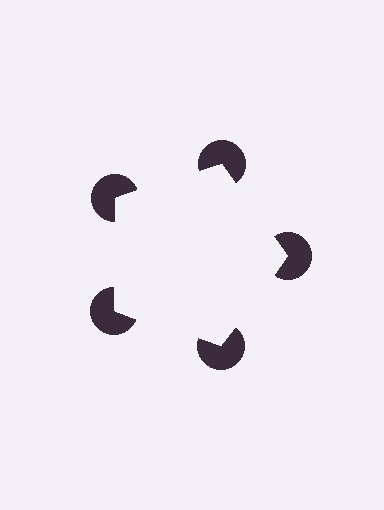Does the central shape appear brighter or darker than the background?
It typically appears slightly brighter than the background, even though no actual brightness change is drawn.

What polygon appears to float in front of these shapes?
An illusory pentagon — its edges are inferred from the aligned wedge cuts in the pac-man discs, not physically drawn.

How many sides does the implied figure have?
5 sides.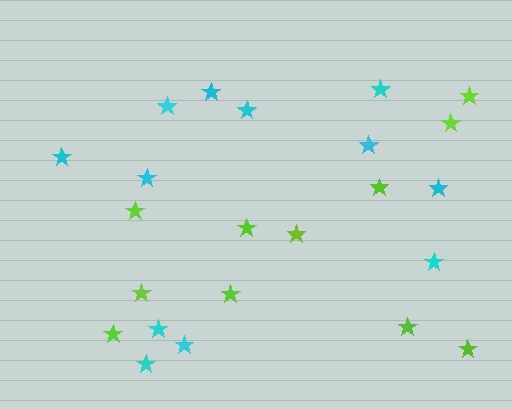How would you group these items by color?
There are 2 groups: one group of lime stars (11) and one group of cyan stars (12).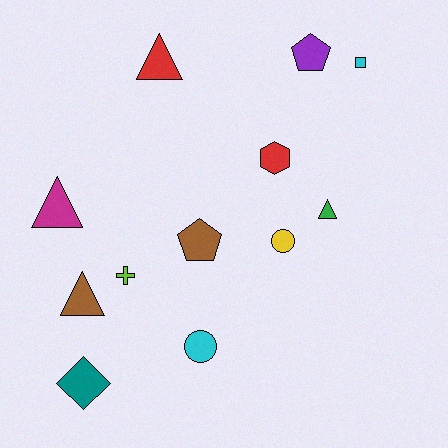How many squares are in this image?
There is 1 square.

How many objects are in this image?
There are 12 objects.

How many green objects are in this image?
There is 1 green object.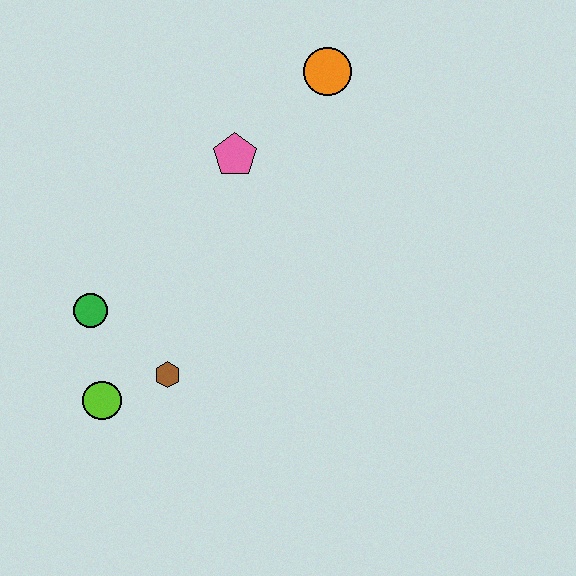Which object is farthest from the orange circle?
The lime circle is farthest from the orange circle.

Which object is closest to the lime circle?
The brown hexagon is closest to the lime circle.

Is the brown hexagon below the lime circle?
No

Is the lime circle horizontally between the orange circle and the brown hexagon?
No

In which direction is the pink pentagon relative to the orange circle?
The pink pentagon is to the left of the orange circle.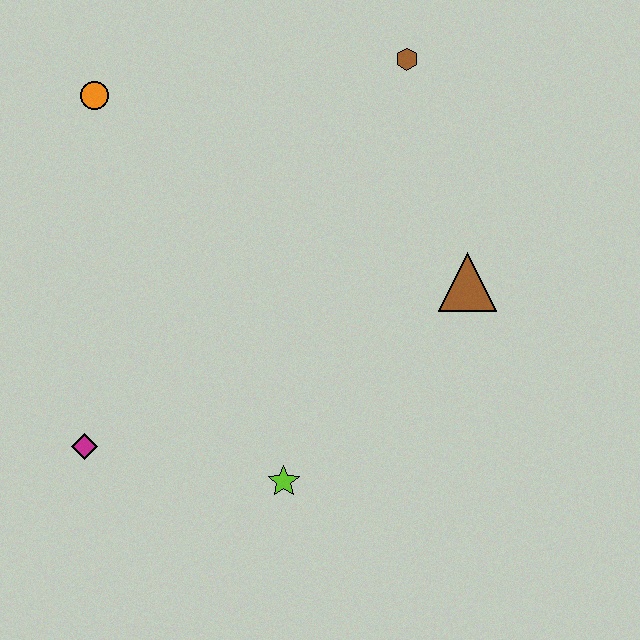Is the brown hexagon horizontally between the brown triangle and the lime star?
Yes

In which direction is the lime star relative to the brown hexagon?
The lime star is below the brown hexagon.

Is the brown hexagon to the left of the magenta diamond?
No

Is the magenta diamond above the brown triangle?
No